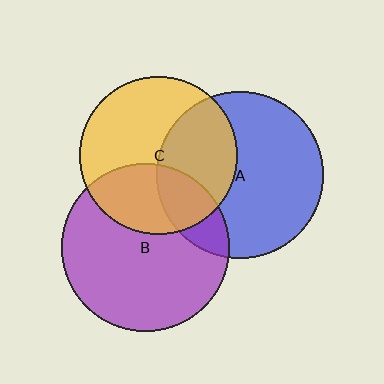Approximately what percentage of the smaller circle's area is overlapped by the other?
Approximately 40%.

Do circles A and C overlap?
Yes.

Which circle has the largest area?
Circle B (purple).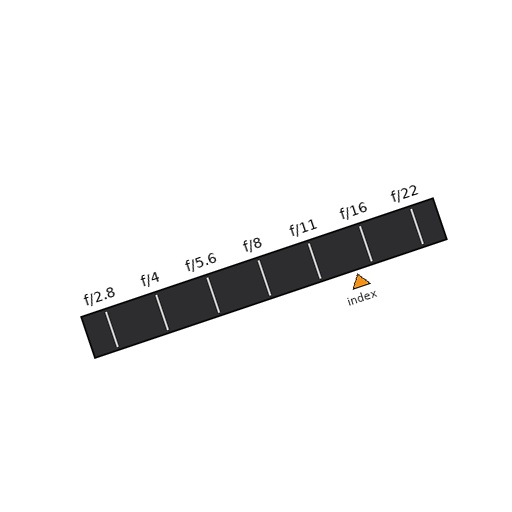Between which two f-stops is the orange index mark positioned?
The index mark is between f/11 and f/16.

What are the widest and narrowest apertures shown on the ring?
The widest aperture shown is f/2.8 and the narrowest is f/22.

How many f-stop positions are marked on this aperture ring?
There are 7 f-stop positions marked.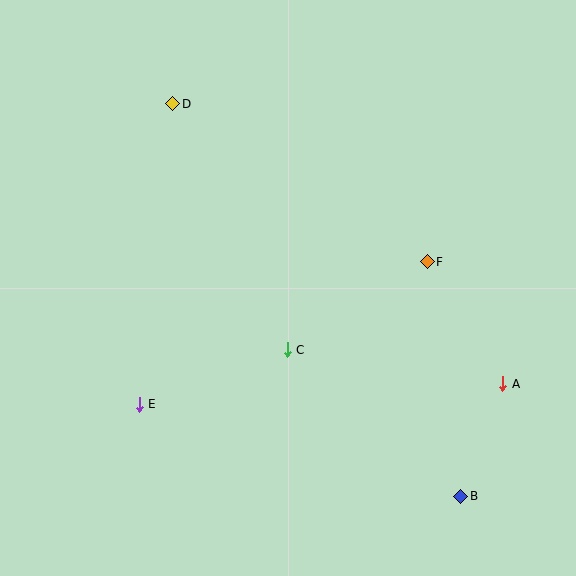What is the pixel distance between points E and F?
The distance between E and F is 321 pixels.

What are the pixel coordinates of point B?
Point B is at (461, 496).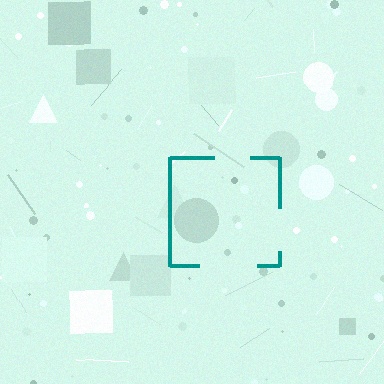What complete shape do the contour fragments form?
The contour fragments form a square.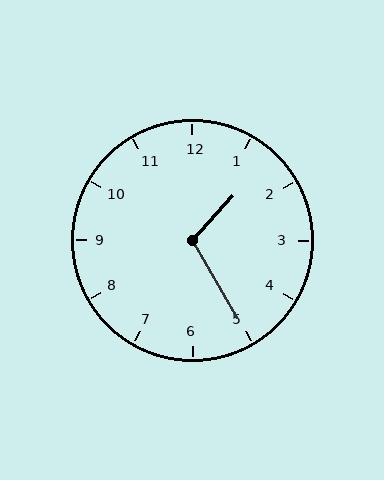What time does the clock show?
1:25.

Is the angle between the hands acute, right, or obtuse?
It is obtuse.